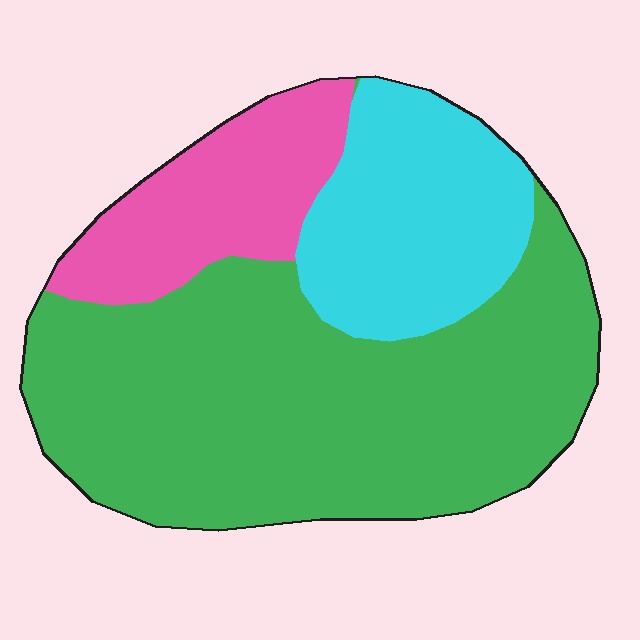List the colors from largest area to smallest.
From largest to smallest: green, cyan, pink.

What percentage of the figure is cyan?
Cyan takes up about one fifth (1/5) of the figure.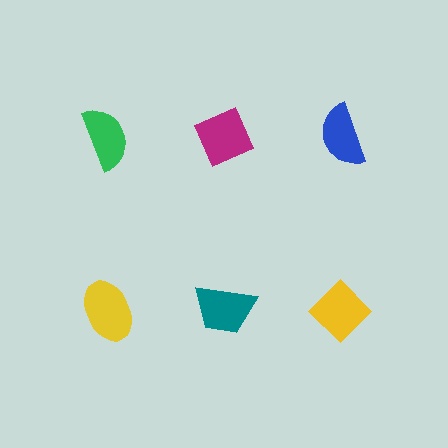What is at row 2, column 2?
A teal trapezoid.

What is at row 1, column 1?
A green semicircle.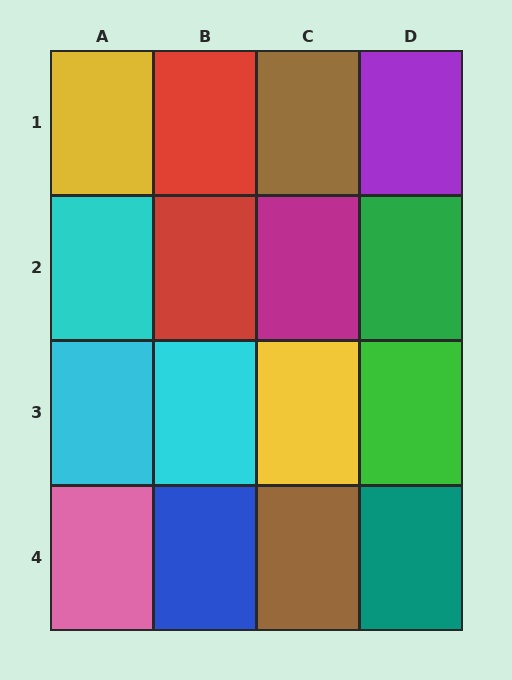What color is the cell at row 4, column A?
Pink.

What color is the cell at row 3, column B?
Cyan.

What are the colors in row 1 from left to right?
Yellow, red, brown, purple.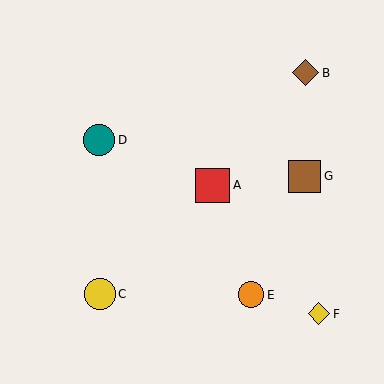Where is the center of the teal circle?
The center of the teal circle is at (99, 140).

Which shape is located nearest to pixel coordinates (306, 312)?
The yellow diamond (labeled F) at (319, 314) is nearest to that location.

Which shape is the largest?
The red square (labeled A) is the largest.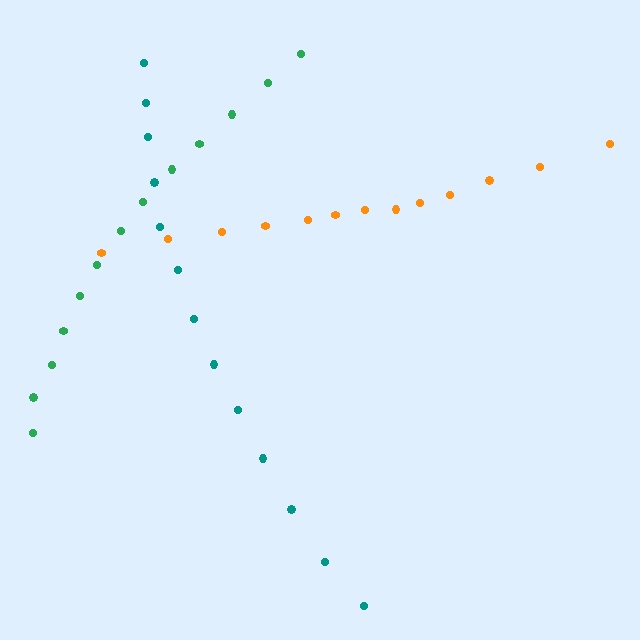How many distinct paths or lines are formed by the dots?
There are 3 distinct paths.